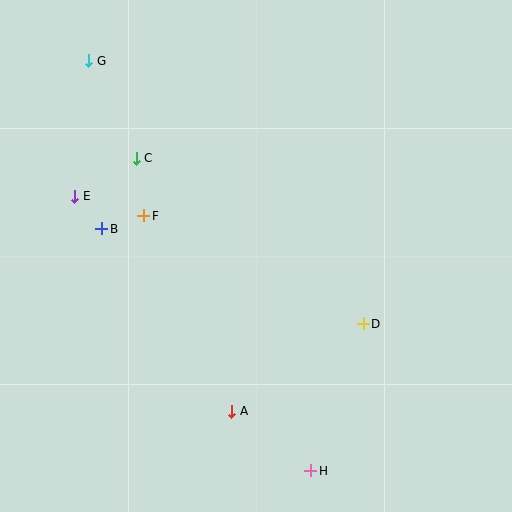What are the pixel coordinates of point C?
Point C is at (136, 158).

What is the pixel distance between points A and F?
The distance between A and F is 214 pixels.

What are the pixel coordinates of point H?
Point H is at (311, 471).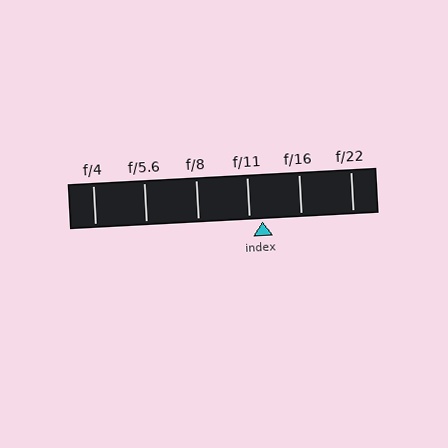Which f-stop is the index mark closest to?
The index mark is closest to f/11.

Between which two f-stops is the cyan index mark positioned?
The index mark is between f/11 and f/16.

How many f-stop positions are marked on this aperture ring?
There are 6 f-stop positions marked.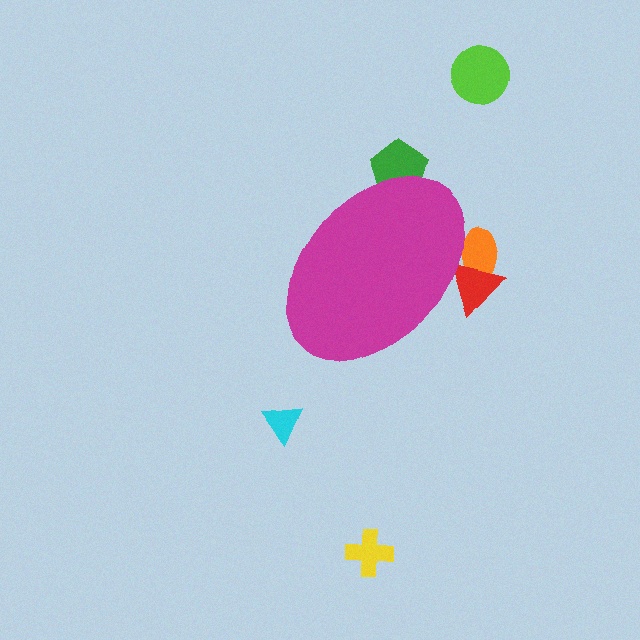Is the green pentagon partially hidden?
Yes, the green pentagon is partially hidden behind the magenta ellipse.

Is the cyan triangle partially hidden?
No, the cyan triangle is fully visible.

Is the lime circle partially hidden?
No, the lime circle is fully visible.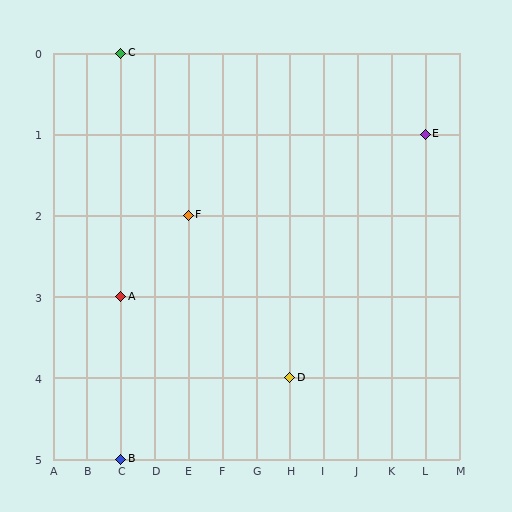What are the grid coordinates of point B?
Point B is at grid coordinates (C, 5).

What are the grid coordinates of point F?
Point F is at grid coordinates (E, 2).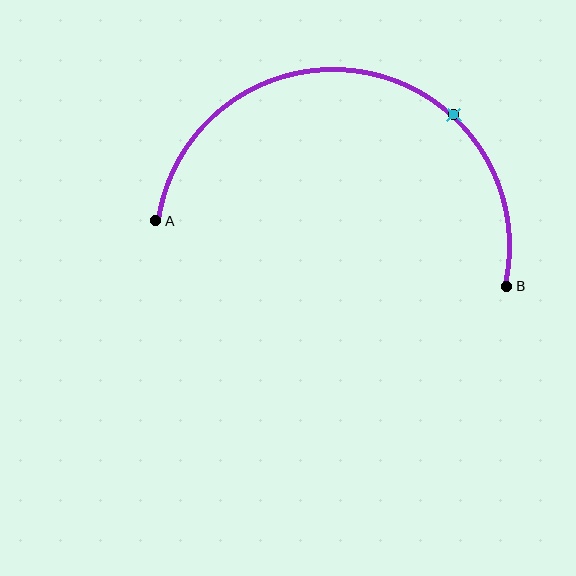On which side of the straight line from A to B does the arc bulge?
The arc bulges above the straight line connecting A and B.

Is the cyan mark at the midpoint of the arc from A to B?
No. The cyan mark lies on the arc but is closer to endpoint B. The arc midpoint would be at the point on the curve equidistant along the arc from both A and B.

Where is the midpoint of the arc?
The arc midpoint is the point on the curve farthest from the straight line joining A and B. It sits above that line.